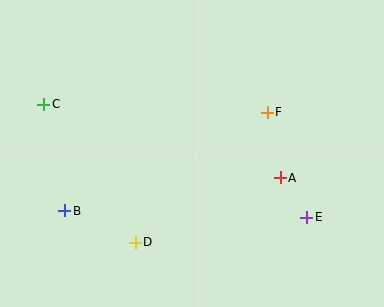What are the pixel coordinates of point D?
Point D is at (135, 242).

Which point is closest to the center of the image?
Point F at (267, 112) is closest to the center.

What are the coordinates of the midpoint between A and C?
The midpoint between A and C is at (162, 141).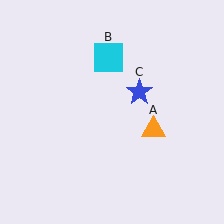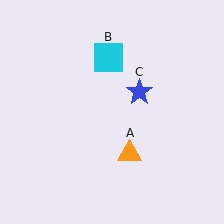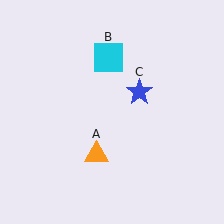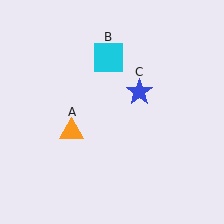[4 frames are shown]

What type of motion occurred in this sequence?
The orange triangle (object A) rotated clockwise around the center of the scene.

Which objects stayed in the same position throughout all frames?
Cyan square (object B) and blue star (object C) remained stationary.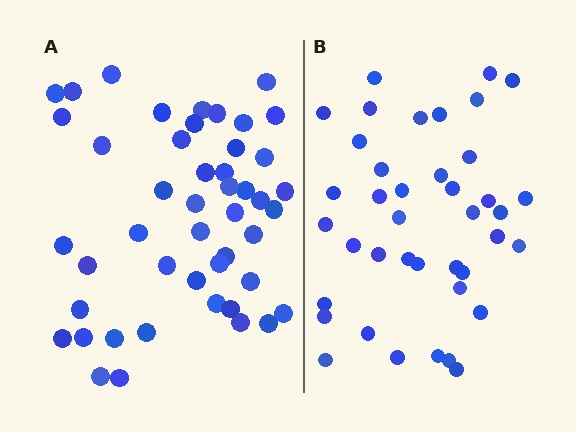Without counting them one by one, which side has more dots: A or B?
Region A (the left region) has more dots.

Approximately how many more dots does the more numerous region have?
Region A has roughly 8 or so more dots than region B.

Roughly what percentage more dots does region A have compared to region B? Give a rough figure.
About 20% more.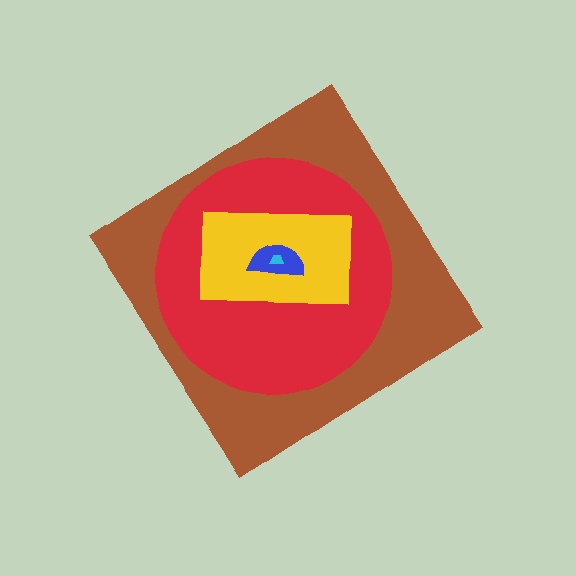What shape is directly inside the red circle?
The yellow rectangle.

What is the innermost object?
The cyan trapezoid.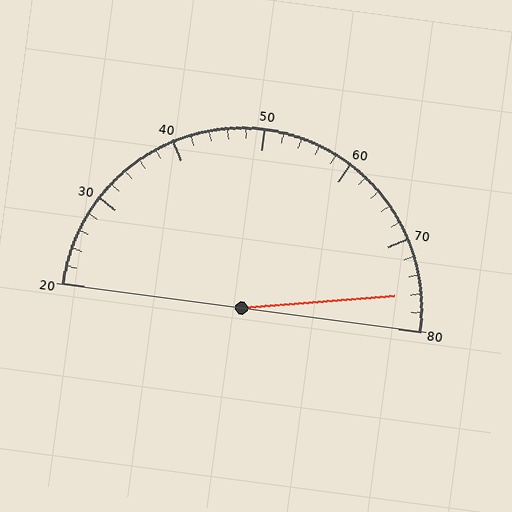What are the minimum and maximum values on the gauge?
The gauge ranges from 20 to 80.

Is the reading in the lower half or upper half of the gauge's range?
The reading is in the upper half of the range (20 to 80).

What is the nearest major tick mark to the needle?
The nearest major tick mark is 80.